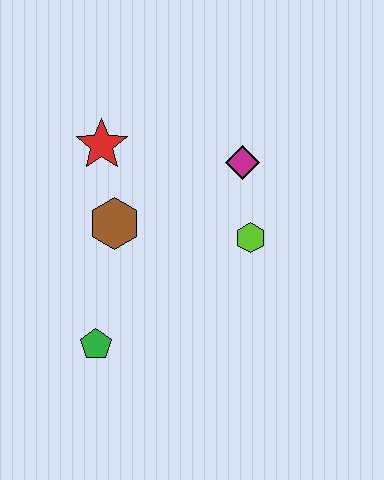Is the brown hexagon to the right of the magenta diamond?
No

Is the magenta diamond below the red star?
Yes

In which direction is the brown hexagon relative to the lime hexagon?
The brown hexagon is to the left of the lime hexagon.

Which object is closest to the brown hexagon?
The red star is closest to the brown hexagon.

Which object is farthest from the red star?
The green pentagon is farthest from the red star.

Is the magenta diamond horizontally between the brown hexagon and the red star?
No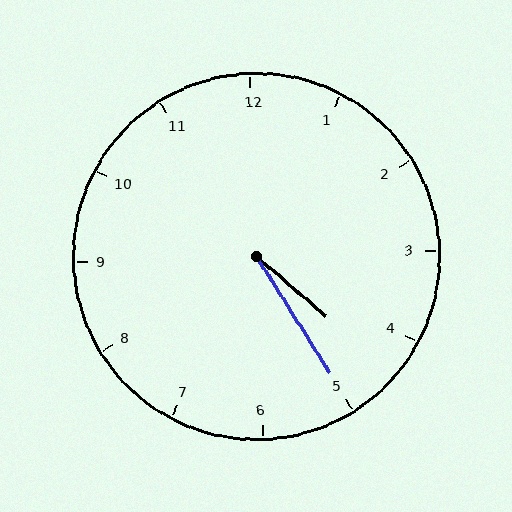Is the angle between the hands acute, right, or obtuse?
It is acute.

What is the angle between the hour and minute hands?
Approximately 18 degrees.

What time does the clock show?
4:25.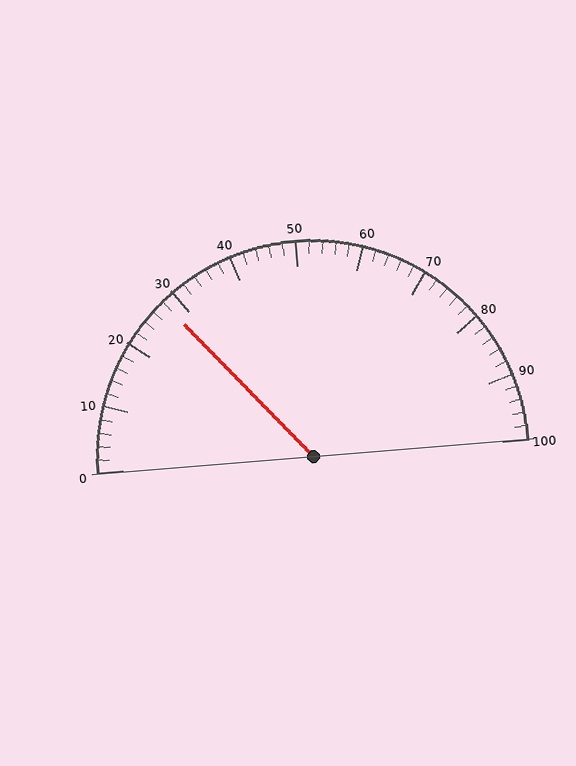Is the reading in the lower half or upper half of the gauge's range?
The reading is in the lower half of the range (0 to 100).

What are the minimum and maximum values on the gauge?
The gauge ranges from 0 to 100.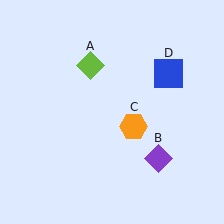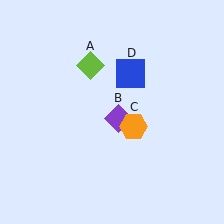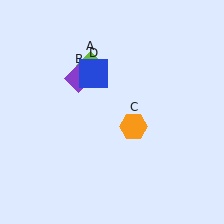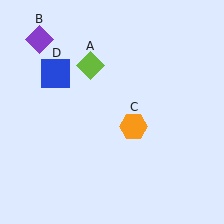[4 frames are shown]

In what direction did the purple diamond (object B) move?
The purple diamond (object B) moved up and to the left.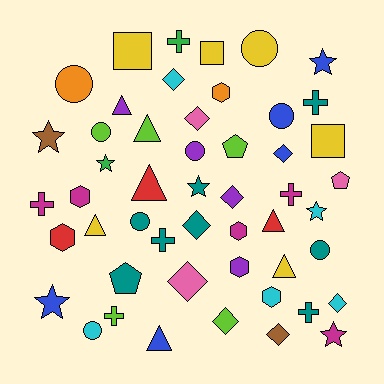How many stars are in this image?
There are 7 stars.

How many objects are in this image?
There are 50 objects.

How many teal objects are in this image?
There are 8 teal objects.